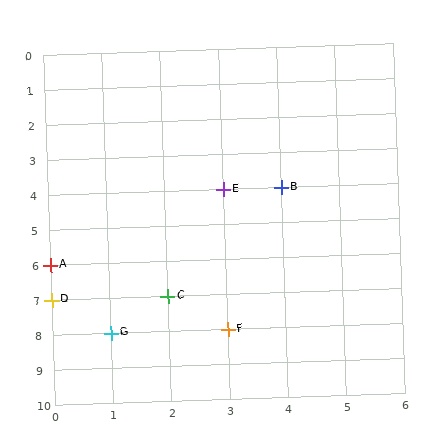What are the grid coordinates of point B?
Point B is at grid coordinates (4, 4).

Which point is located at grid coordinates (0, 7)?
Point D is at (0, 7).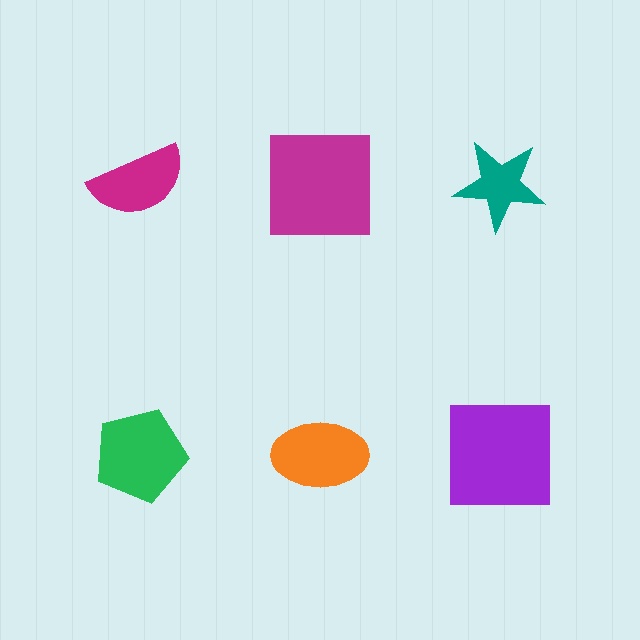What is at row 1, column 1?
A magenta semicircle.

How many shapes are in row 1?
3 shapes.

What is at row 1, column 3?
A teal star.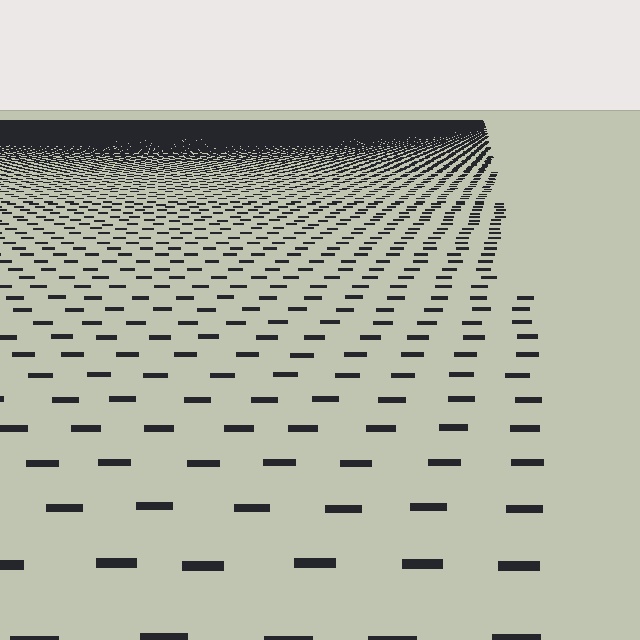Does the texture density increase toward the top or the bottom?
Density increases toward the top.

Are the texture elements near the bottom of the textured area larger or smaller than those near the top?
Larger. Near the bottom, elements are closer to the viewer and appear at a bigger on-screen size.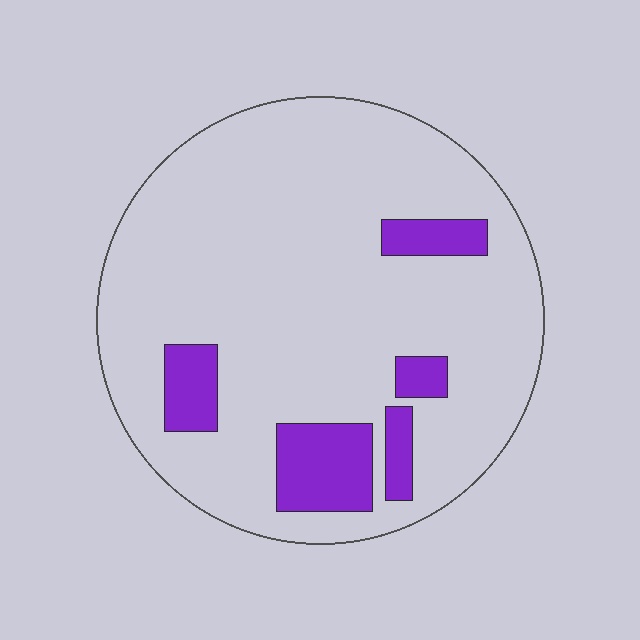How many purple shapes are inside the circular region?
5.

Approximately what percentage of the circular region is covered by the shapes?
Approximately 15%.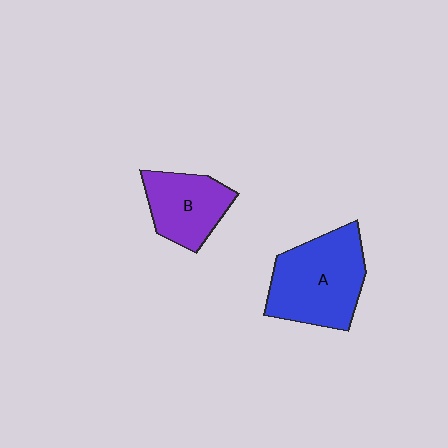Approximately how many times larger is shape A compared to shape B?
Approximately 1.5 times.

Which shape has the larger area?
Shape A (blue).